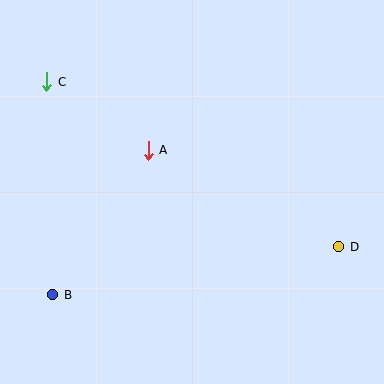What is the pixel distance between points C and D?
The distance between C and D is 335 pixels.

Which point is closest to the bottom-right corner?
Point D is closest to the bottom-right corner.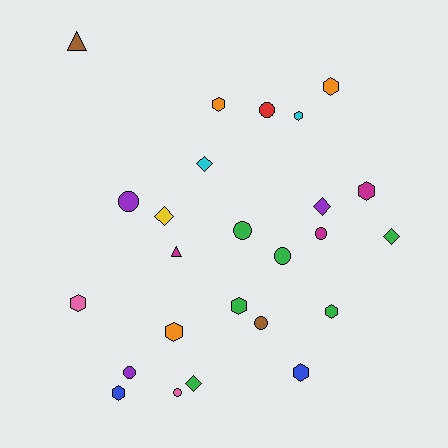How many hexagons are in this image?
There are 10 hexagons.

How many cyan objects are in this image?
There are 2 cyan objects.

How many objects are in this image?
There are 25 objects.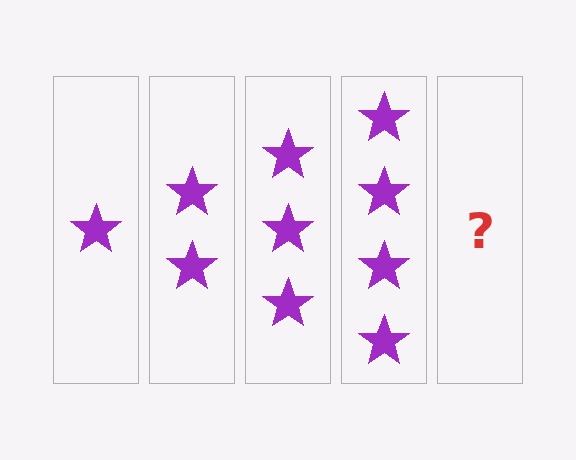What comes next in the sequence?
The next element should be 5 stars.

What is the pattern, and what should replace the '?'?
The pattern is that each step adds one more star. The '?' should be 5 stars.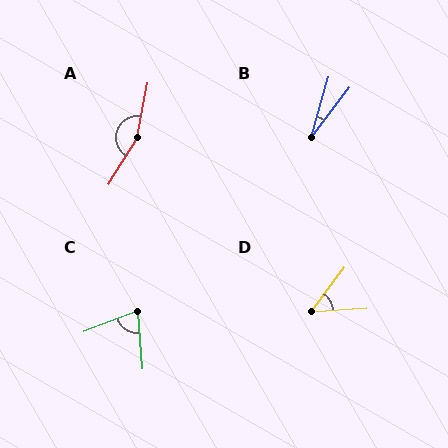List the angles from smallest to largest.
B (21°), D (50°), C (73°), A (159°).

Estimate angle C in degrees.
Approximately 73 degrees.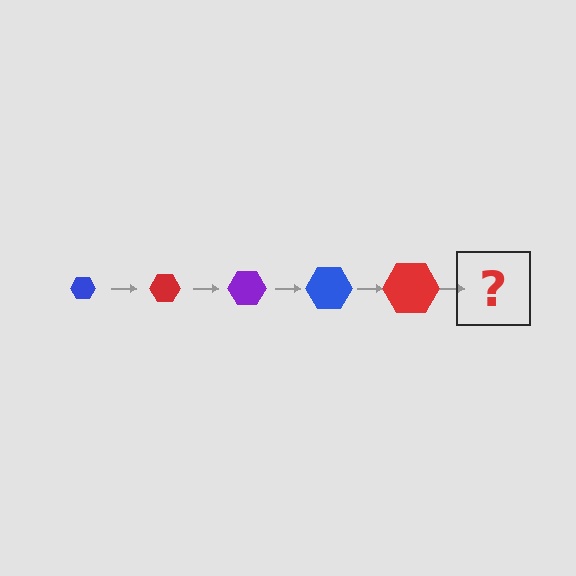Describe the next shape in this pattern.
It should be a purple hexagon, larger than the previous one.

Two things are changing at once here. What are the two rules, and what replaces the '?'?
The two rules are that the hexagon grows larger each step and the color cycles through blue, red, and purple. The '?' should be a purple hexagon, larger than the previous one.